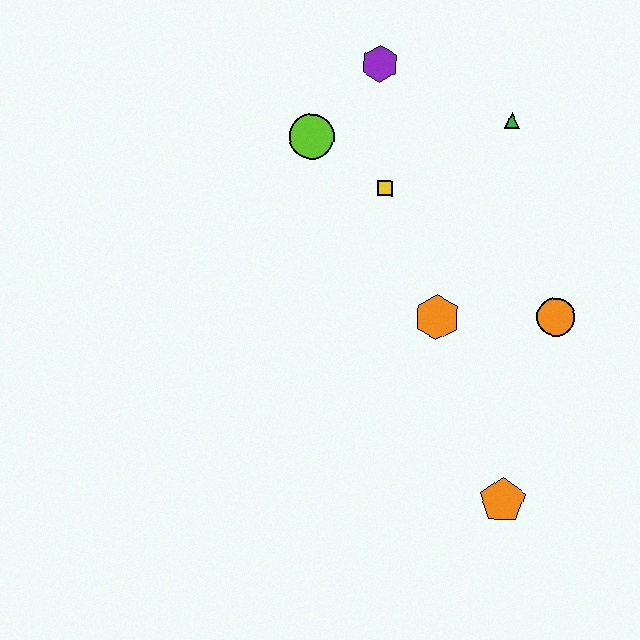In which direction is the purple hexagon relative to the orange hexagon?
The purple hexagon is above the orange hexagon.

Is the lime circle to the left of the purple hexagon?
Yes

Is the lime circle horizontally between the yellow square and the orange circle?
No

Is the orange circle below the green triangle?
Yes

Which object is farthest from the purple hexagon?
The orange pentagon is farthest from the purple hexagon.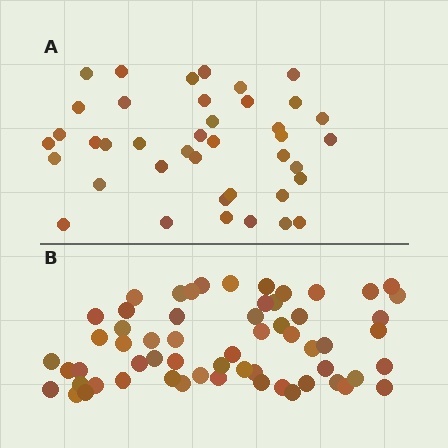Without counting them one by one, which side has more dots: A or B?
Region B (the bottom region) has more dots.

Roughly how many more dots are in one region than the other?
Region B has approximately 20 more dots than region A.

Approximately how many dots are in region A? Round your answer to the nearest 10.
About 40 dots.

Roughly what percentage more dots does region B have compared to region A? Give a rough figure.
About 50% more.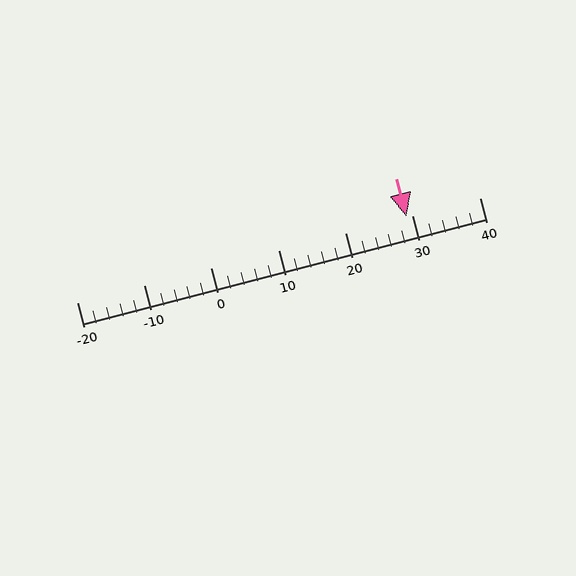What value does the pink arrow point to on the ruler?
The pink arrow points to approximately 29.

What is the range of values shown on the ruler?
The ruler shows values from -20 to 40.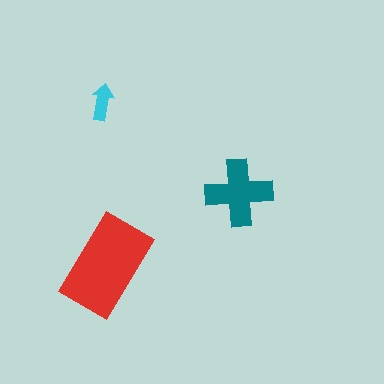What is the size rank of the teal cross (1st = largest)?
2nd.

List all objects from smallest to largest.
The cyan arrow, the teal cross, the red rectangle.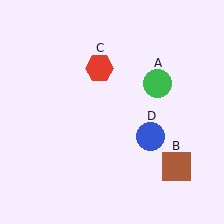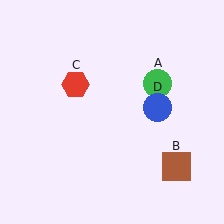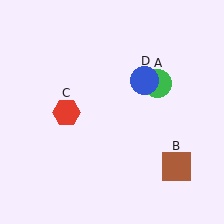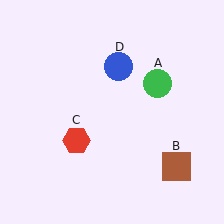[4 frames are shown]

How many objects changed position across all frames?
2 objects changed position: red hexagon (object C), blue circle (object D).